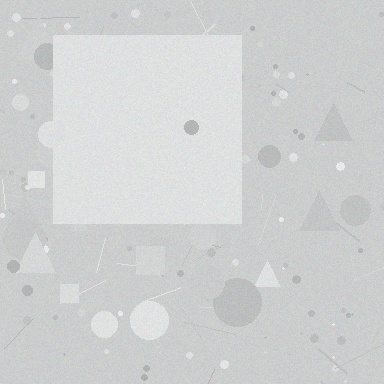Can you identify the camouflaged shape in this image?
The camouflaged shape is a square.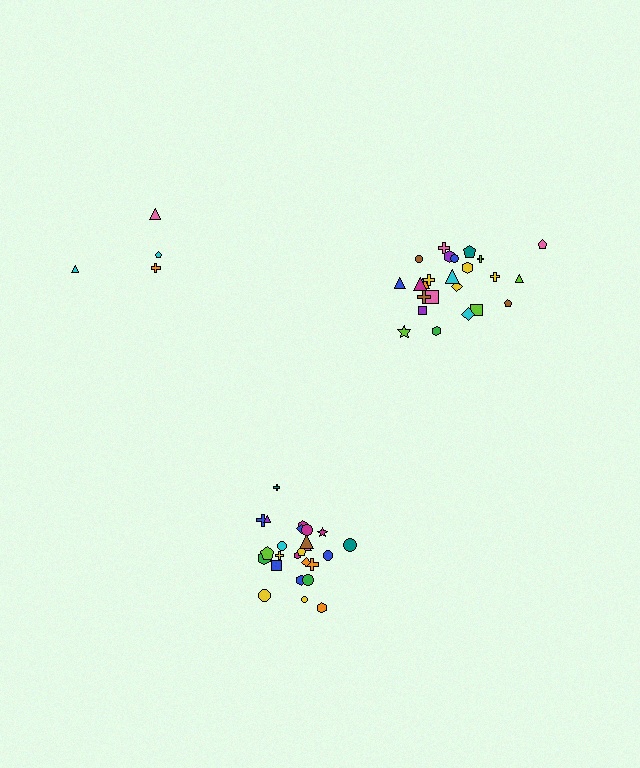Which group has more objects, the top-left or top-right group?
The top-right group.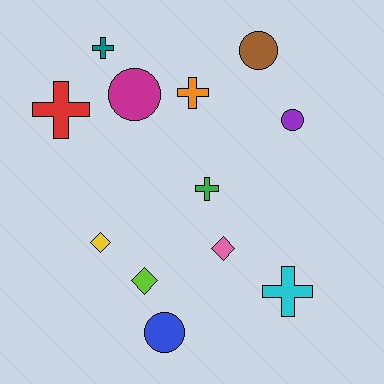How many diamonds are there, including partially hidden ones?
There are 3 diamonds.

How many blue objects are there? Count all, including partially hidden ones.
There is 1 blue object.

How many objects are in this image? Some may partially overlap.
There are 12 objects.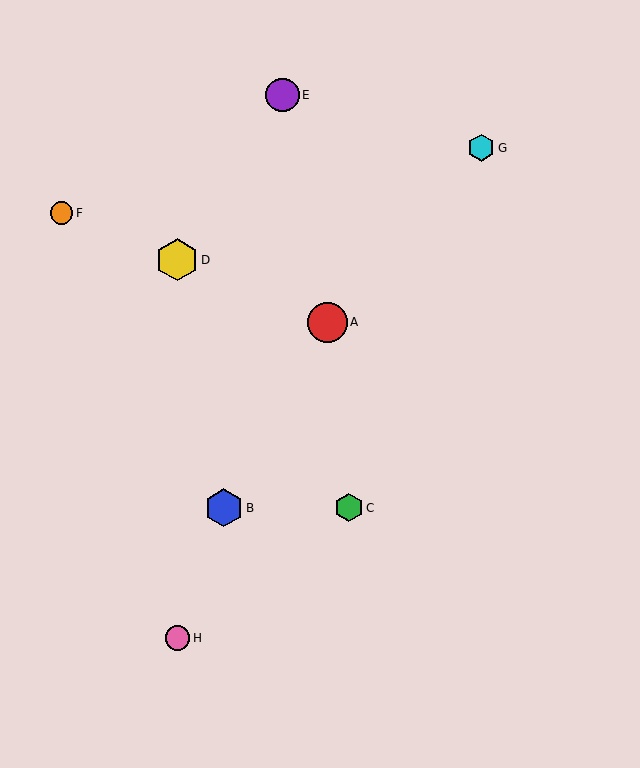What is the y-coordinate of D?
Object D is at y≈260.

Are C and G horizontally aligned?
No, C is at y≈508 and G is at y≈148.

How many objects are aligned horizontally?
2 objects (B, C) are aligned horizontally.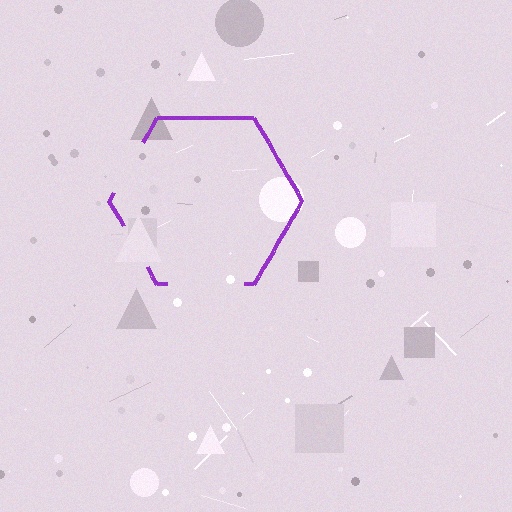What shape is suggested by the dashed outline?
The dashed outline suggests a hexagon.